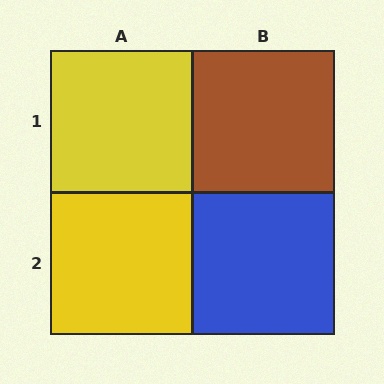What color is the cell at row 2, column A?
Yellow.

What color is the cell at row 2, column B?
Blue.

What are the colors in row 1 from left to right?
Yellow, brown.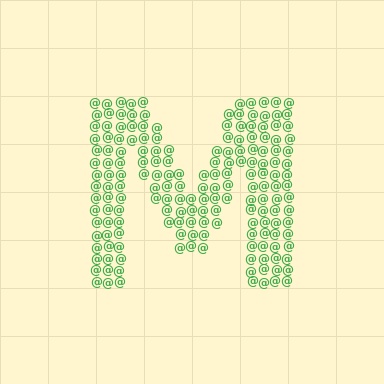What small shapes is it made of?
It is made of small at signs.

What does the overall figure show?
The overall figure shows the letter M.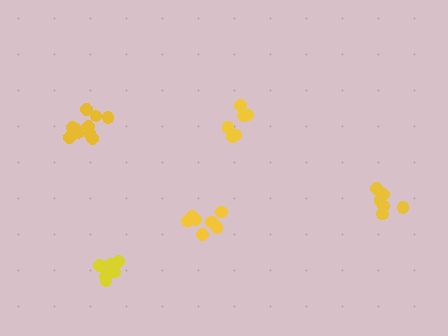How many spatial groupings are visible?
There are 5 spatial groupings.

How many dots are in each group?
Group 1: 11 dots, Group 2: 6 dots, Group 3: 6 dots, Group 4: 7 dots, Group 5: 8 dots (38 total).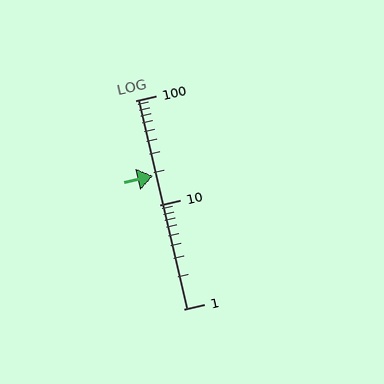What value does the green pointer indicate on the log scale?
The pointer indicates approximately 19.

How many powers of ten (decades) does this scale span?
The scale spans 2 decades, from 1 to 100.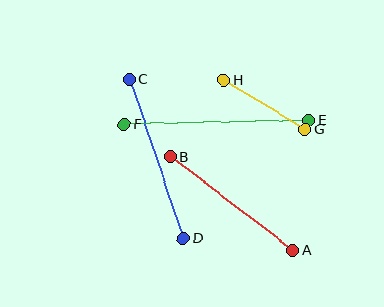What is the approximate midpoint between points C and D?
The midpoint is at approximately (156, 159) pixels.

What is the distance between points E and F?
The distance is approximately 184 pixels.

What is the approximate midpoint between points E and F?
The midpoint is at approximately (216, 122) pixels.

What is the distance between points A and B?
The distance is approximately 155 pixels.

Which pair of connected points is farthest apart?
Points E and F are farthest apart.